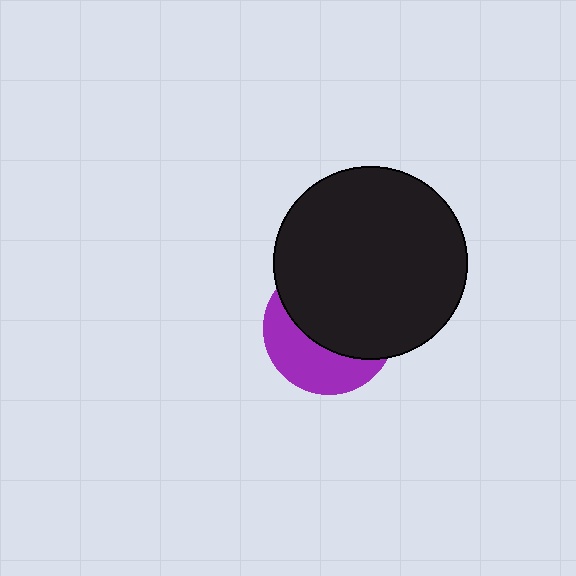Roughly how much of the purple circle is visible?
A small part of it is visible (roughly 39%).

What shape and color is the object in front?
The object in front is a black circle.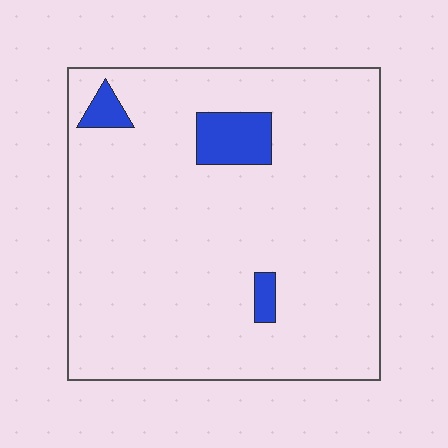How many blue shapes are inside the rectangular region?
3.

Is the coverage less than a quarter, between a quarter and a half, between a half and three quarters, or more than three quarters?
Less than a quarter.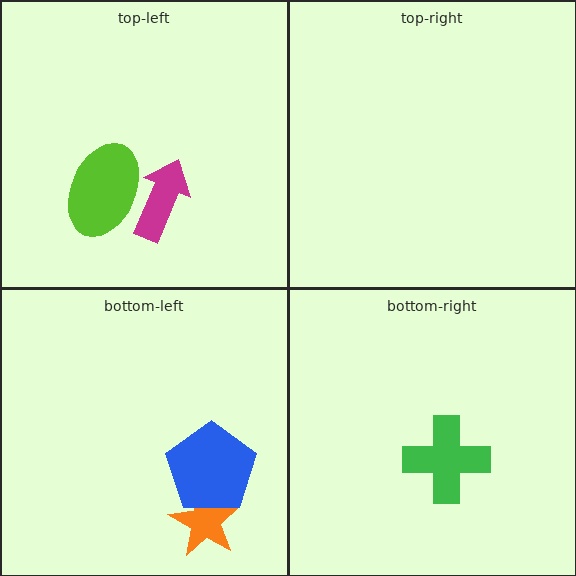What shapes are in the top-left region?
The magenta arrow, the lime ellipse.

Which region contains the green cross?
The bottom-right region.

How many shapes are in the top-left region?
2.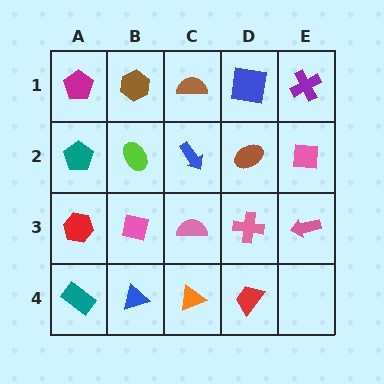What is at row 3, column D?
A pink cross.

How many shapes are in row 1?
5 shapes.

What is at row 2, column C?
A blue arrow.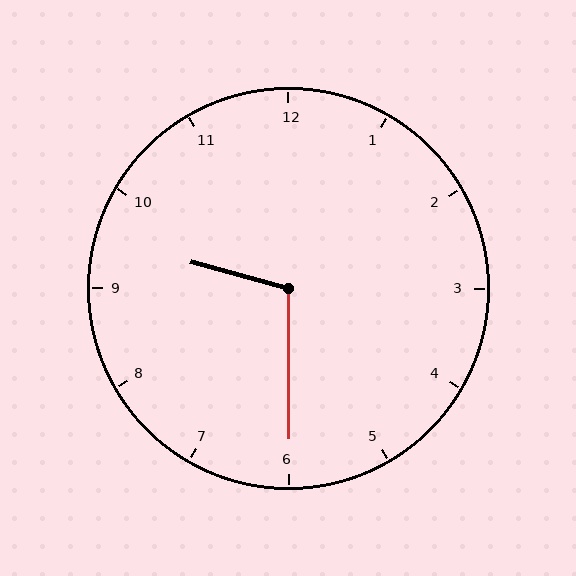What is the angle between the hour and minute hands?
Approximately 105 degrees.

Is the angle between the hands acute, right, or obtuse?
It is obtuse.